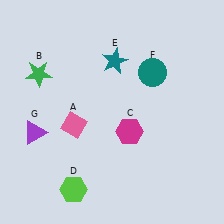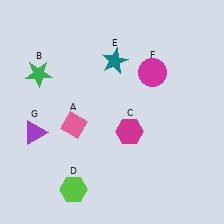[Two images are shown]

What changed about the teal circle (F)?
In Image 1, F is teal. In Image 2, it changed to magenta.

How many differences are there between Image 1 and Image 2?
There is 1 difference between the two images.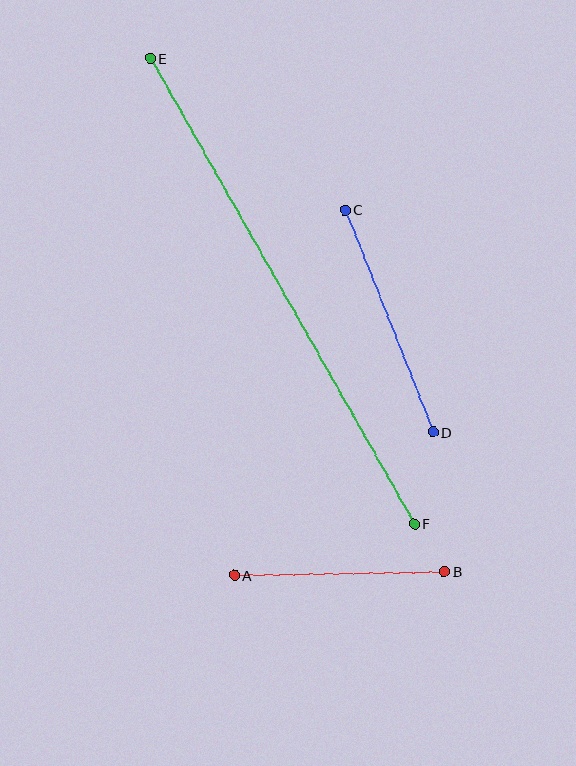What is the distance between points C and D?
The distance is approximately 239 pixels.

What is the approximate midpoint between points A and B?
The midpoint is at approximately (340, 573) pixels.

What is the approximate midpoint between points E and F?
The midpoint is at approximately (282, 291) pixels.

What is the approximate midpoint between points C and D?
The midpoint is at approximately (389, 321) pixels.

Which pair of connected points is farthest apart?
Points E and F are farthest apart.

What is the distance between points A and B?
The distance is approximately 210 pixels.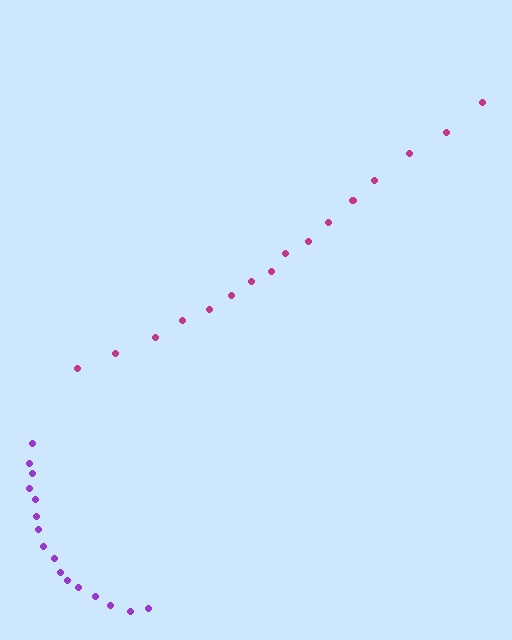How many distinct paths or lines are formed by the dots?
There are 2 distinct paths.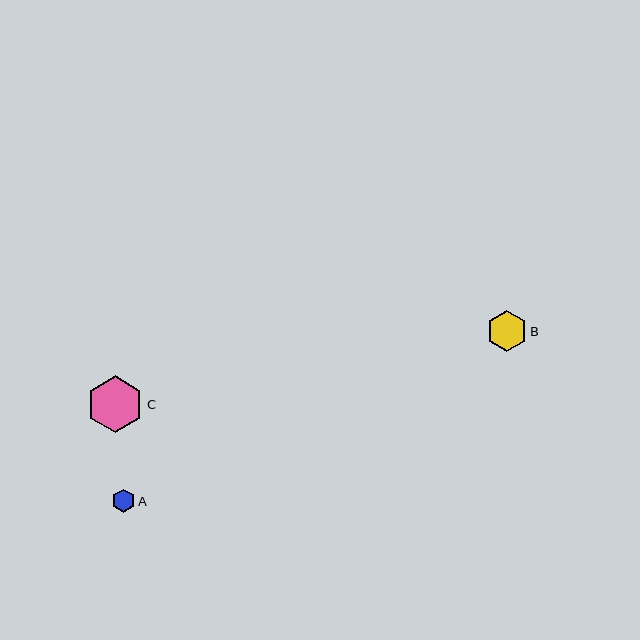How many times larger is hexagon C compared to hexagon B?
Hexagon C is approximately 1.4 times the size of hexagon B.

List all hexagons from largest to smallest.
From largest to smallest: C, B, A.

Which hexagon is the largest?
Hexagon C is the largest with a size of approximately 57 pixels.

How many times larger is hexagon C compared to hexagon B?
Hexagon C is approximately 1.4 times the size of hexagon B.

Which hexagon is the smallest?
Hexagon A is the smallest with a size of approximately 23 pixels.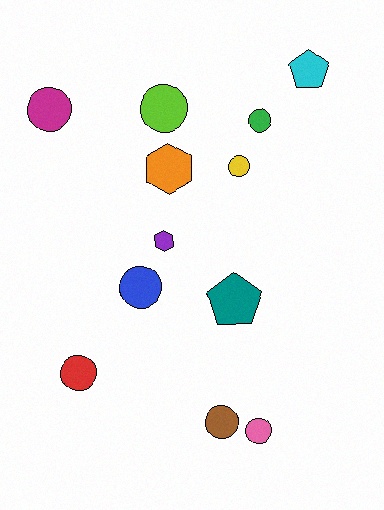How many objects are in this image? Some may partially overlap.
There are 12 objects.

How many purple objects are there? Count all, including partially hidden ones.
There is 1 purple object.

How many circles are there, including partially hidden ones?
There are 8 circles.